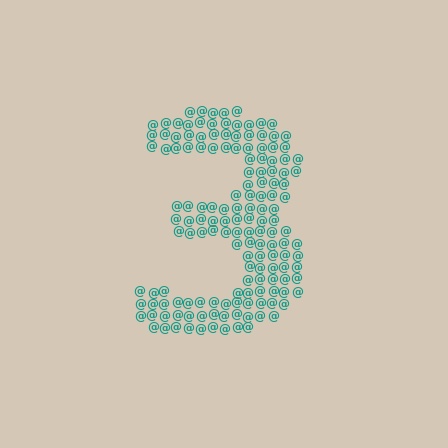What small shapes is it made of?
It is made of small at signs.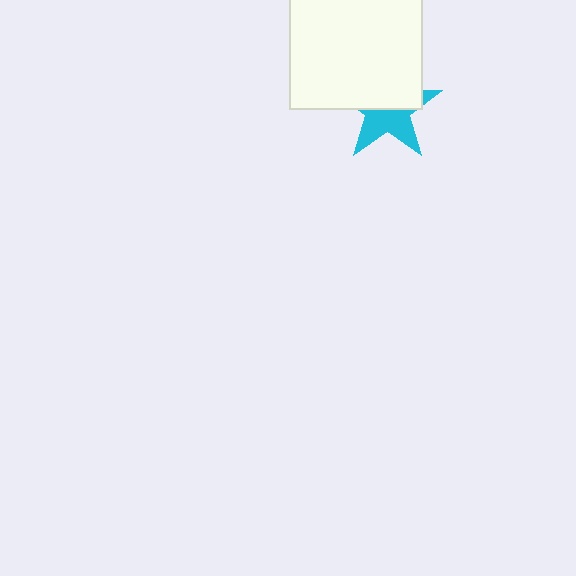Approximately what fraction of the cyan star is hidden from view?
Roughly 52% of the cyan star is hidden behind the white square.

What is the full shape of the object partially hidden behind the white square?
The partially hidden object is a cyan star.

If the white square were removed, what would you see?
You would see the complete cyan star.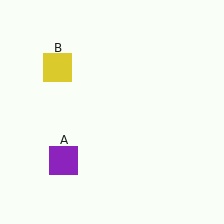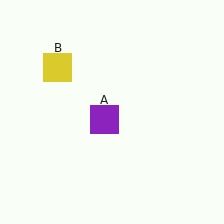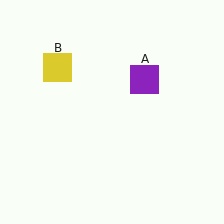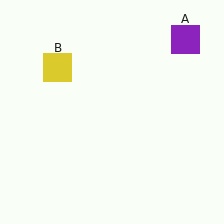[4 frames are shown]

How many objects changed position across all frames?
1 object changed position: purple square (object A).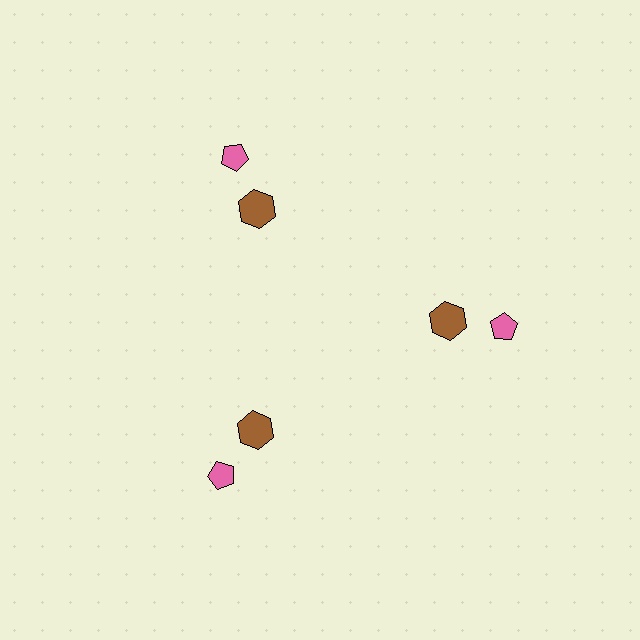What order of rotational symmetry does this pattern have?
This pattern has 3-fold rotational symmetry.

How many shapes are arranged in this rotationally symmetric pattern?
There are 6 shapes, arranged in 3 groups of 2.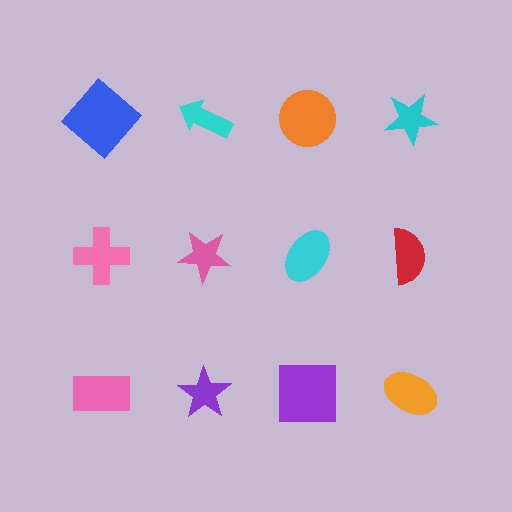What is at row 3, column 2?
A purple star.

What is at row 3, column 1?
A pink rectangle.